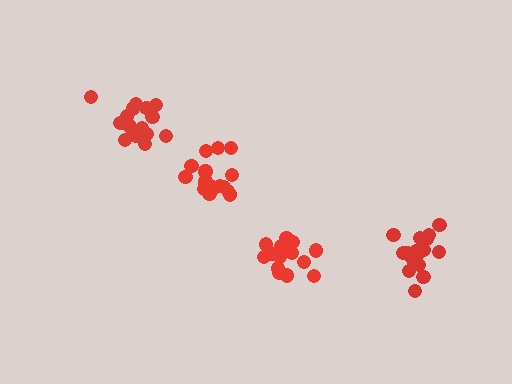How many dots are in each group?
Group 1: 17 dots, Group 2: 16 dots, Group 3: 18 dots, Group 4: 18 dots (69 total).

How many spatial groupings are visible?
There are 4 spatial groupings.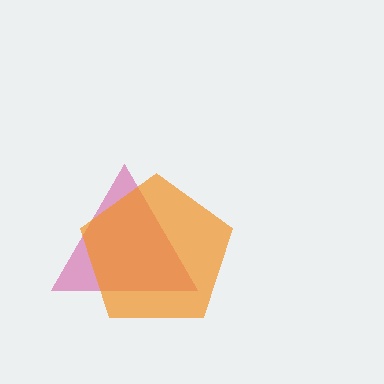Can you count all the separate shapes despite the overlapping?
Yes, there are 2 separate shapes.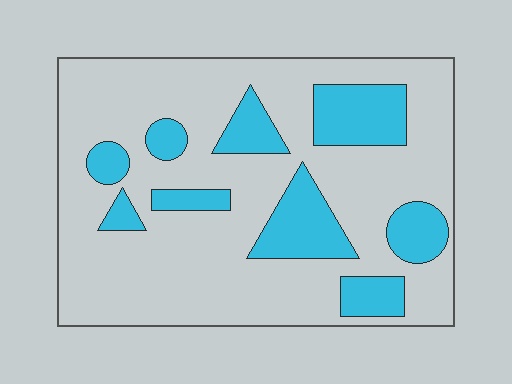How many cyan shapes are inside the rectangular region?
9.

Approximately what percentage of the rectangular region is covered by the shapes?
Approximately 25%.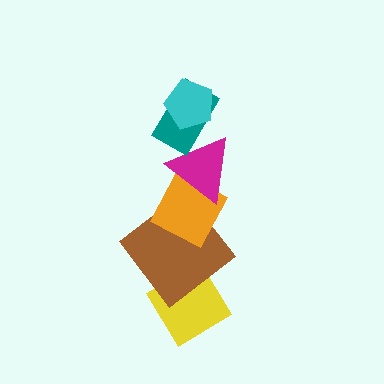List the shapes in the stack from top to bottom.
From top to bottom: the cyan pentagon, the teal rectangle, the magenta triangle, the orange diamond, the brown diamond, the yellow diamond.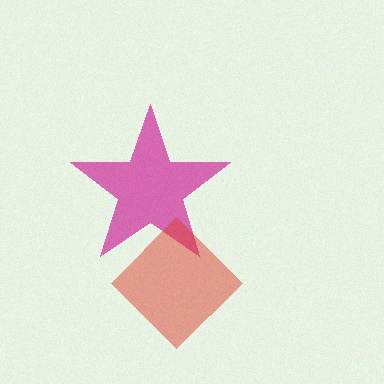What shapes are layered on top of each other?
The layered shapes are: a magenta star, a red diamond.